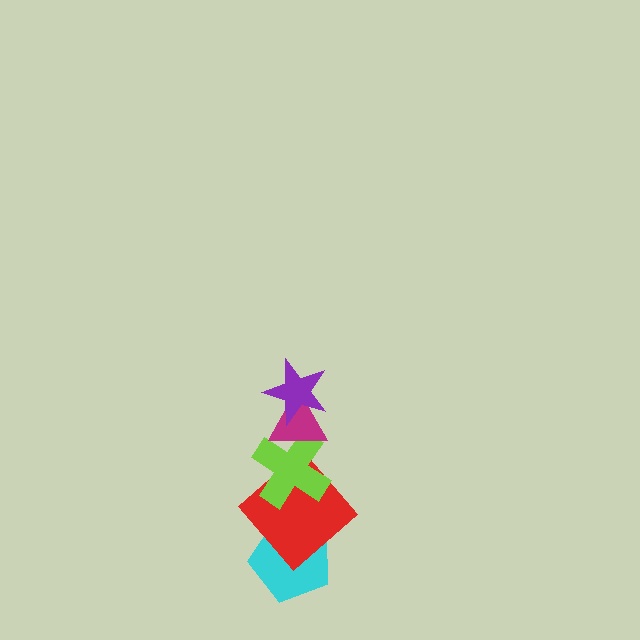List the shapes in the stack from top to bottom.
From top to bottom: the purple star, the magenta triangle, the lime cross, the red diamond, the cyan pentagon.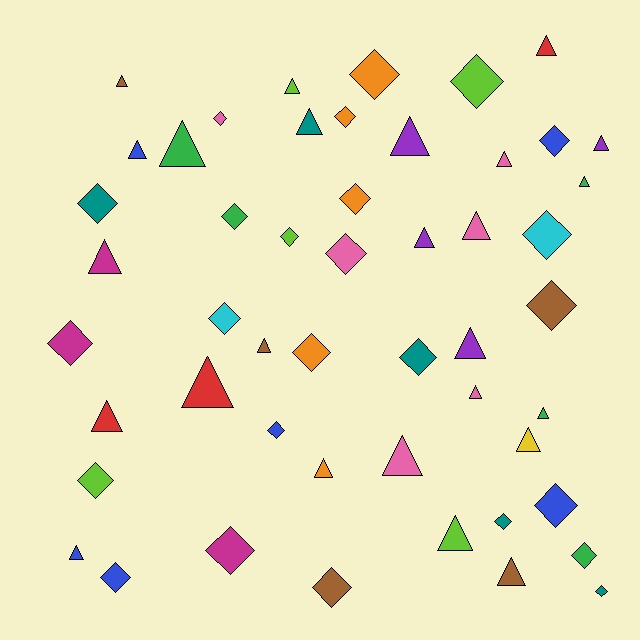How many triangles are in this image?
There are 25 triangles.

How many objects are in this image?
There are 50 objects.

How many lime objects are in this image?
There are 5 lime objects.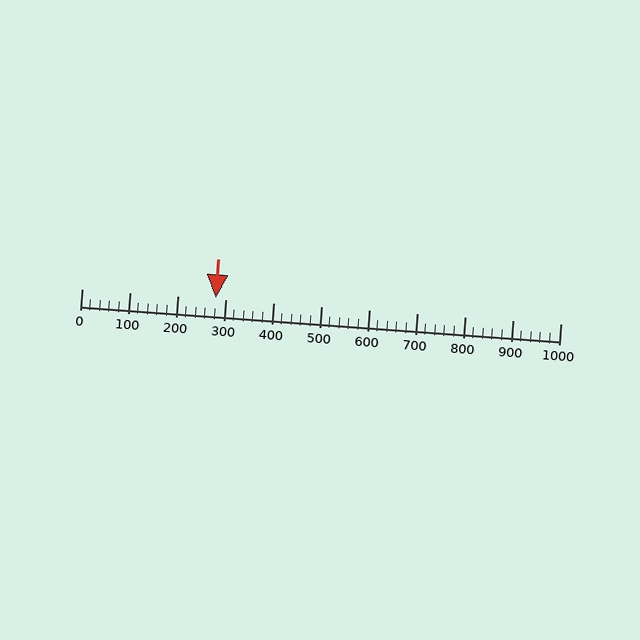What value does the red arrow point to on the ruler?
The red arrow points to approximately 280.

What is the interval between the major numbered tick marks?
The major tick marks are spaced 100 units apart.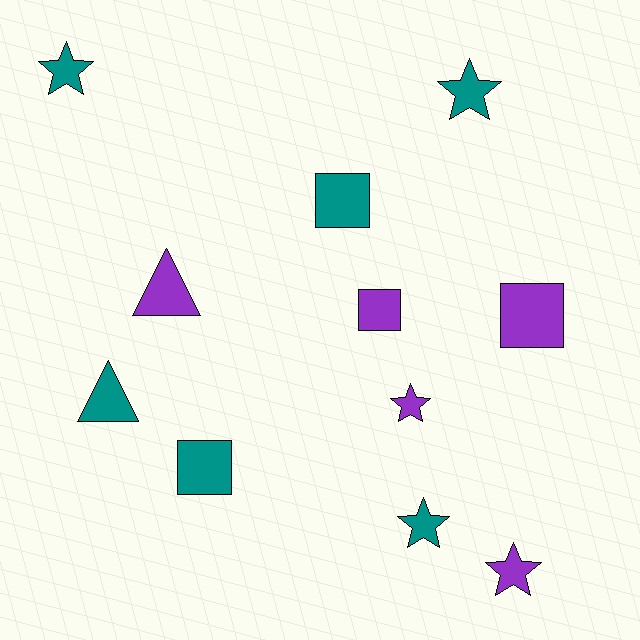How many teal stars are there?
There are 3 teal stars.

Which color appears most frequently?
Teal, with 6 objects.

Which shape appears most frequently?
Star, with 5 objects.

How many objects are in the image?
There are 11 objects.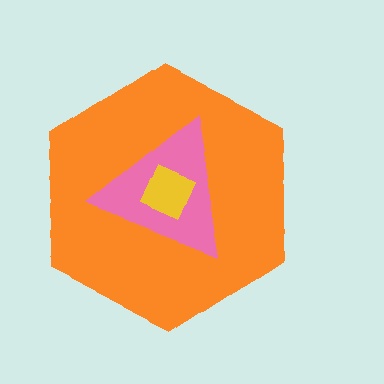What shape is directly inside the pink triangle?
The yellow square.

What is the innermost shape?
The yellow square.